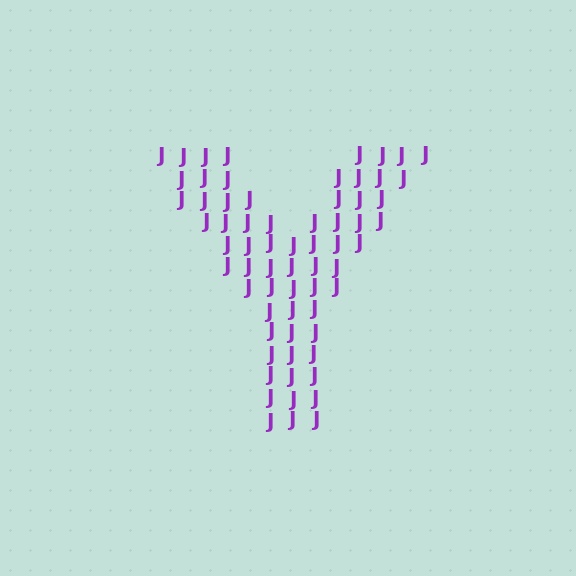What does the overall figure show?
The overall figure shows the letter Y.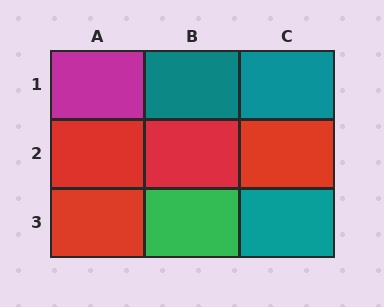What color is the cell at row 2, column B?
Red.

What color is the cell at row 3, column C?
Teal.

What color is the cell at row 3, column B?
Green.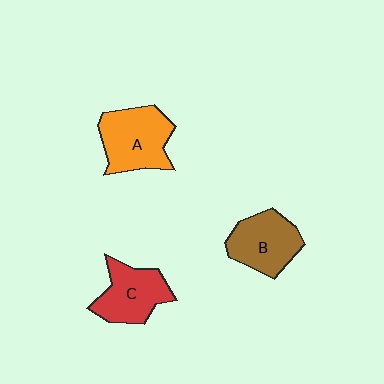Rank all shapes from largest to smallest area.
From largest to smallest: A (orange), B (brown), C (red).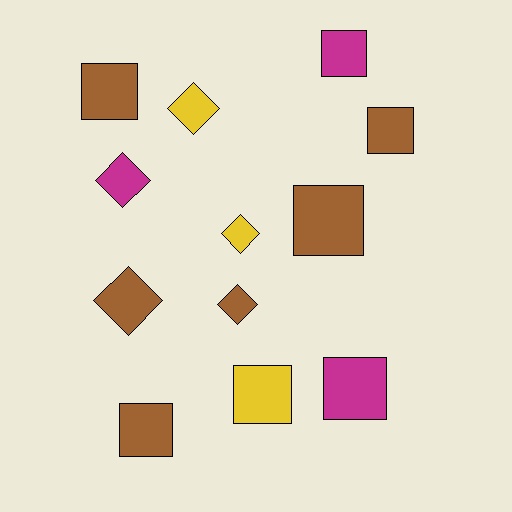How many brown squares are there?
There are 4 brown squares.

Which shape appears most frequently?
Square, with 7 objects.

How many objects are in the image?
There are 12 objects.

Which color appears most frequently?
Brown, with 6 objects.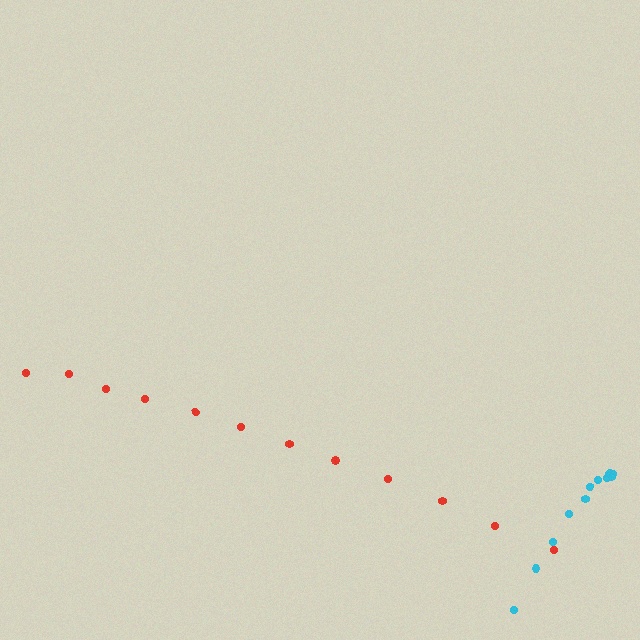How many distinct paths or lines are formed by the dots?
There are 2 distinct paths.